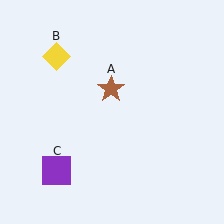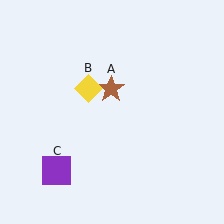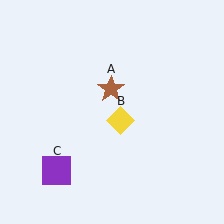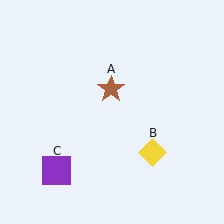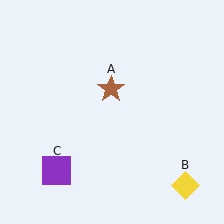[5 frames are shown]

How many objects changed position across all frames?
1 object changed position: yellow diamond (object B).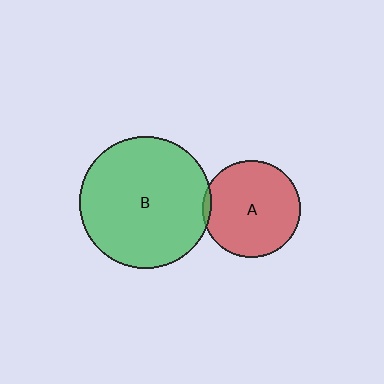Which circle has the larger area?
Circle B (green).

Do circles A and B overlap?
Yes.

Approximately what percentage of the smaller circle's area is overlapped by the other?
Approximately 5%.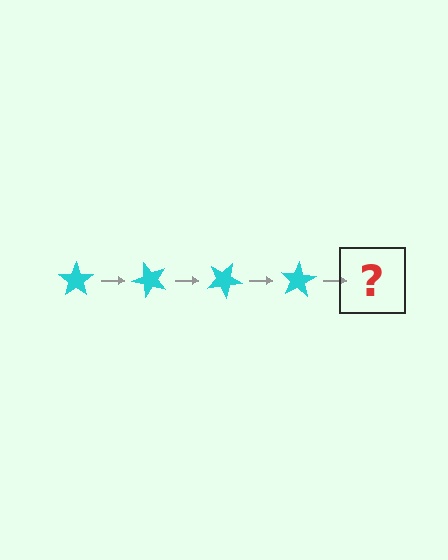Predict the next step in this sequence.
The next step is a cyan star rotated 200 degrees.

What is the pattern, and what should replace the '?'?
The pattern is that the star rotates 50 degrees each step. The '?' should be a cyan star rotated 200 degrees.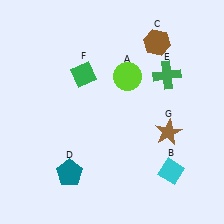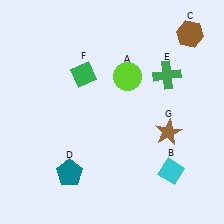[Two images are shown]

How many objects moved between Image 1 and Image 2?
1 object moved between the two images.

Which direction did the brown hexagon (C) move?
The brown hexagon (C) moved right.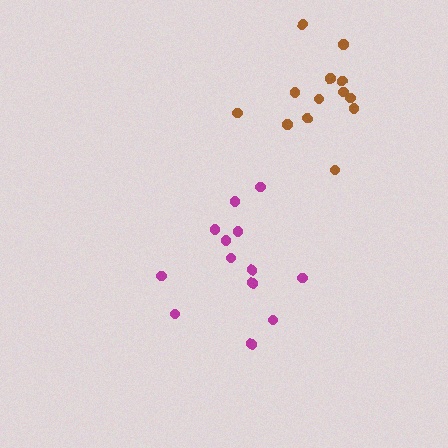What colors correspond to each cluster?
The clusters are colored: magenta, brown.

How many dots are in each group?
Group 1: 13 dots, Group 2: 13 dots (26 total).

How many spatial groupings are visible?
There are 2 spatial groupings.